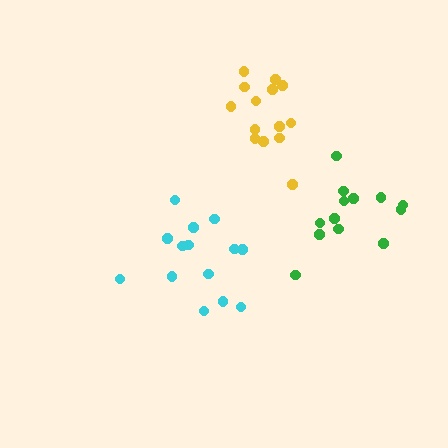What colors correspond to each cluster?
The clusters are colored: cyan, yellow, green.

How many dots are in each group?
Group 1: 14 dots, Group 2: 14 dots, Group 3: 13 dots (41 total).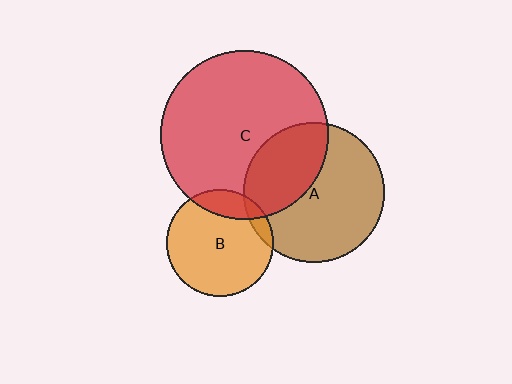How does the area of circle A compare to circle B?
Approximately 1.7 times.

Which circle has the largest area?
Circle C (red).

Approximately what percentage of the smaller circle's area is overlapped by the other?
Approximately 15%.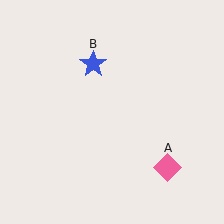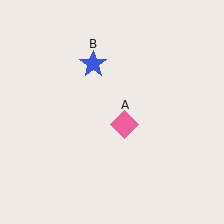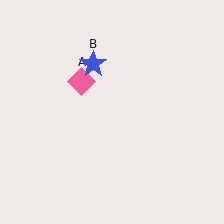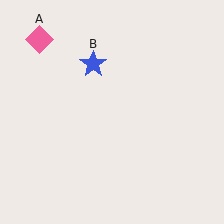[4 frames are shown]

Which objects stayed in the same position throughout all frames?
Blue star (object B) remained stationary.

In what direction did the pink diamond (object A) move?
The pink diamond (object A) moved up and to the left.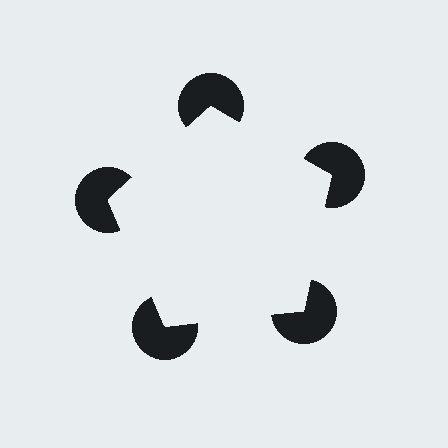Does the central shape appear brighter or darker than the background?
It typically appears slightly brighter than the background, even though no actual brightness change is drawn.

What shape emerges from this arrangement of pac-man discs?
An illusory pentagon — its edges are inferred from the aligned wedge cuts in the pac-man discs, not physically drawn.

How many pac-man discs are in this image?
There are 5 — one at each vertex of the illusory pentagon.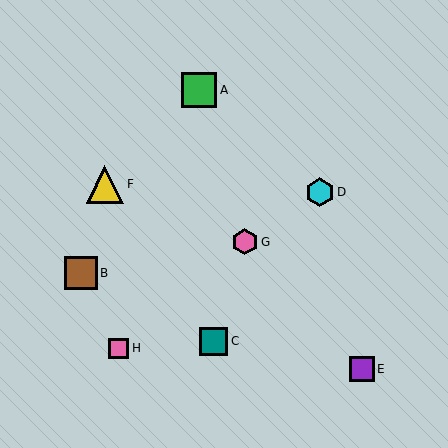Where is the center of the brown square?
The center of the brown square is at (81, 273).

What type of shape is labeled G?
Shape G is a pink hexagon.